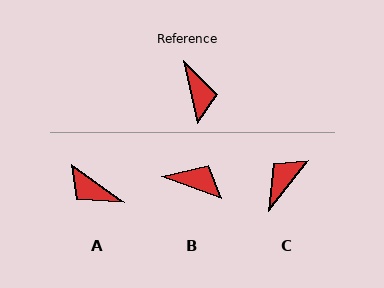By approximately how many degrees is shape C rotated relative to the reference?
Approximately 129 degrees counter-clockwise.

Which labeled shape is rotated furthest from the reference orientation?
A, about 138 degrees away.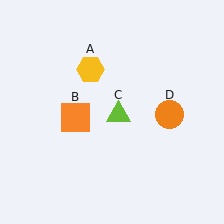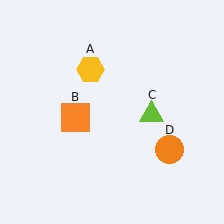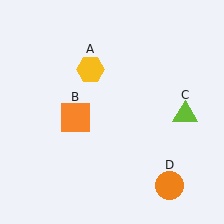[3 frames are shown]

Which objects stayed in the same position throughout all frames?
Yellow hexagon (object A) and orange square (object B) remained stationary.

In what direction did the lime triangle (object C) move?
The lime triangle (object C) moved right.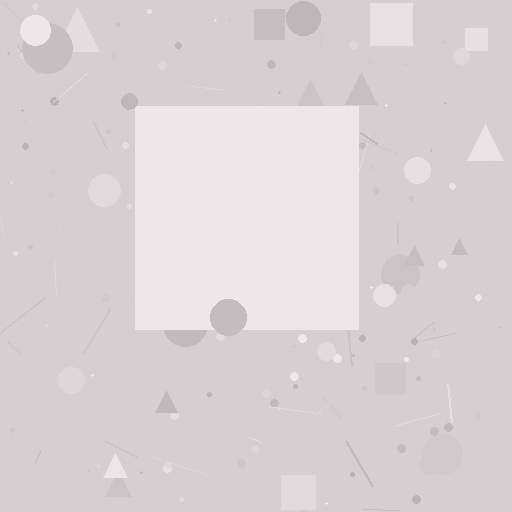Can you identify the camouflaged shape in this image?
The camouflaged shape is a square.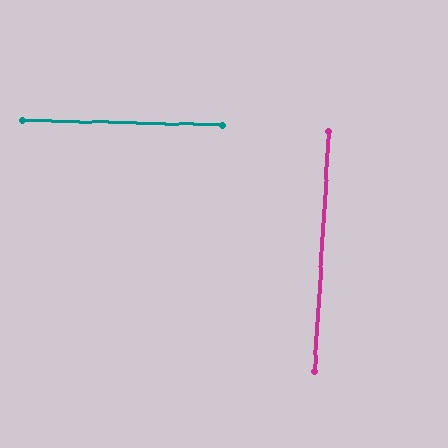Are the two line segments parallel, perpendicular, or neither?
Perpendicular — they meet at approximately 88°.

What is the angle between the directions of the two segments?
Approximately 88 degrees.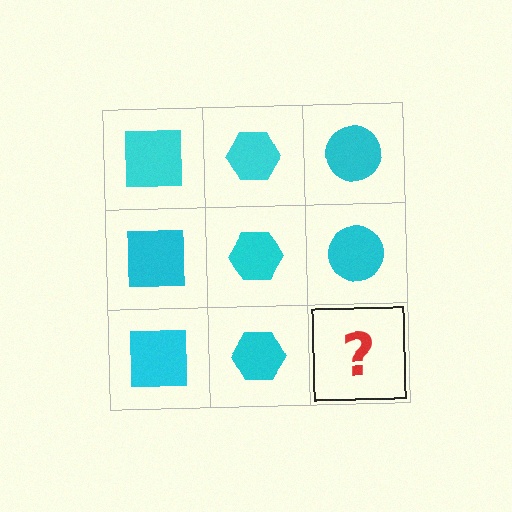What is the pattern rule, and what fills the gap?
The rule is that each column has a consistent shape. The gap should be filled with a cyan circle.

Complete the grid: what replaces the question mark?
The question mark should be replaced with a cyan circle.